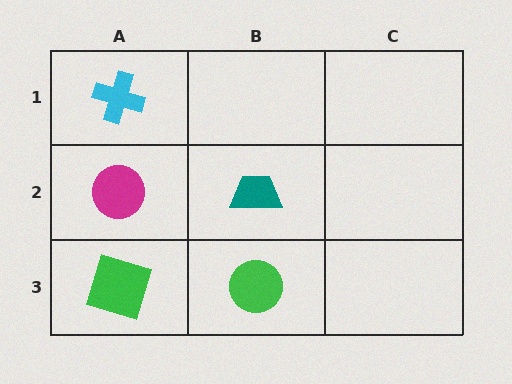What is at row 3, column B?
A green circle.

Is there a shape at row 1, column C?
No, that cell is empty.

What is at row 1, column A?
A cyan cross.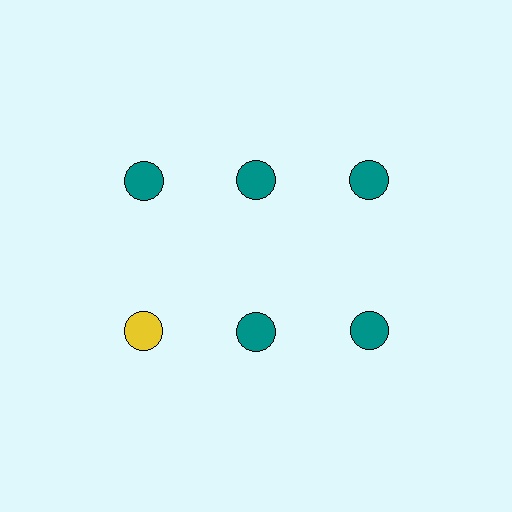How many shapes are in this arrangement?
There are 6 shapes arranged in a grid pattern.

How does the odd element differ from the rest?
It has a different color: yellow instead of teal.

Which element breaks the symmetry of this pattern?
The yellow circle in the second row, leftmost column breaks the symmetry. All other shapes are teal circles.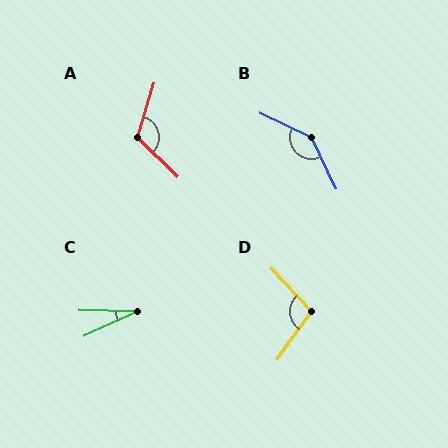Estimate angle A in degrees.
Approximately 117 degrees.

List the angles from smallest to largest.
C (26°), D (102°), A (117°), B (141°).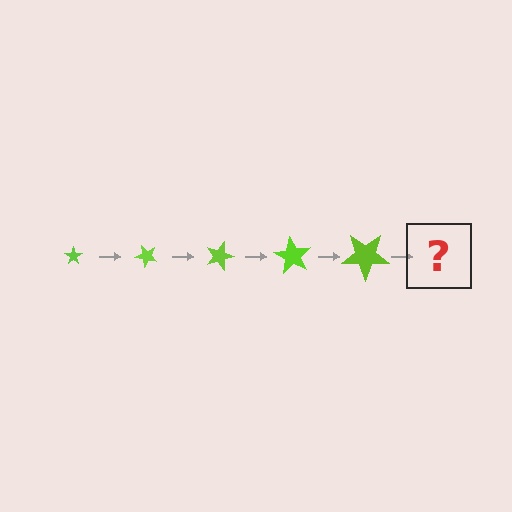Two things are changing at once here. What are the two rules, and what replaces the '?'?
The two rules are that the star grows larger each step and it rotates 45 degrees each step. The '?' should be a star, larger than the previous one and rotated 225 degrees from the start.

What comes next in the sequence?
The next element should be a star, larger than the previous one and rotated 225 degrees from the start.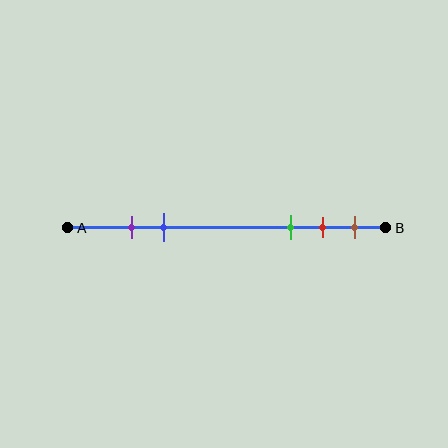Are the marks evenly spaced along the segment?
No, the marks are not evenly spaced.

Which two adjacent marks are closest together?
The purple and blue marks are the closest adjacent pair.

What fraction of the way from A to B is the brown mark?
The brown mark is approximately 90% (0.9) of the way from A to B.